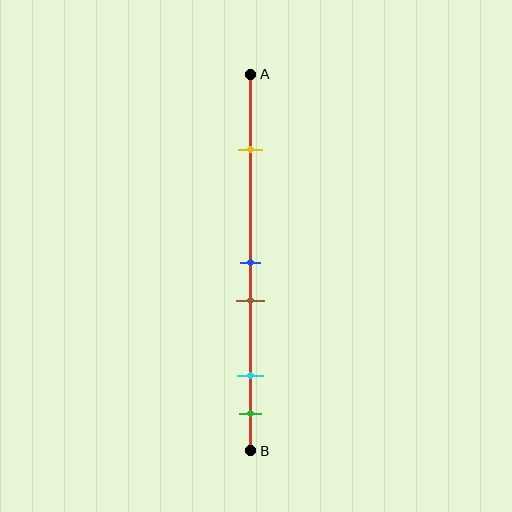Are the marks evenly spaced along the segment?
No, the marks are not evenly spaced.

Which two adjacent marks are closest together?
The blue and brown marks are the closest adjacent pair.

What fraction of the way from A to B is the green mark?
The green mark is approximately 90% (0.9) of the way from A to B.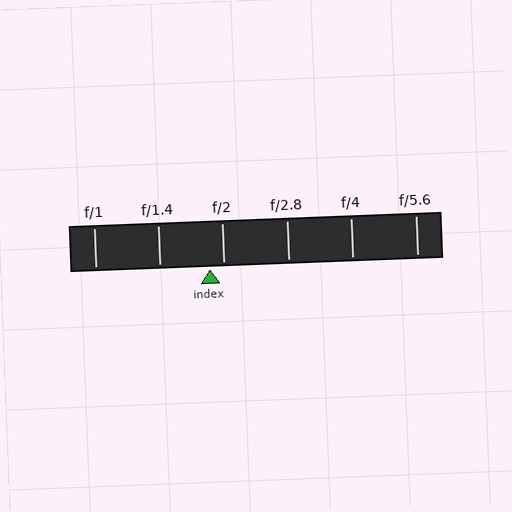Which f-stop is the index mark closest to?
The index mark is closest to f/2.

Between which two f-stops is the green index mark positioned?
The index mark is between f/1.4 and f/2.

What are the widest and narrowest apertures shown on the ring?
The widest aperture shown is f/1 and the narrowest is f/5.6.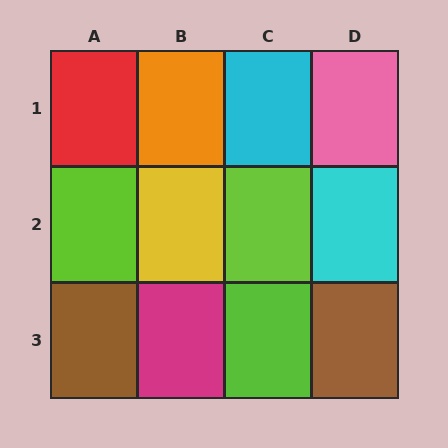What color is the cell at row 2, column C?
Lime.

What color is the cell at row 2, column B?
Yellow.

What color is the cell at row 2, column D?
Cyan.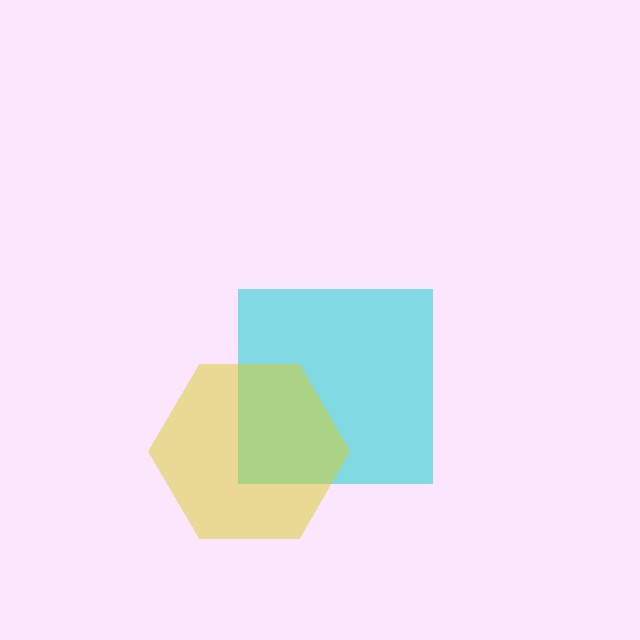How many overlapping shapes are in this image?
There are 2 overlapping shapes in the image.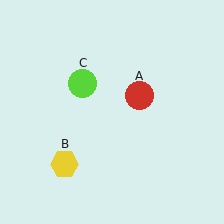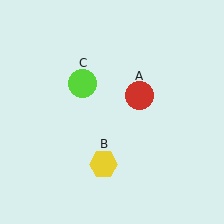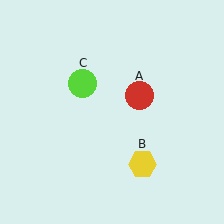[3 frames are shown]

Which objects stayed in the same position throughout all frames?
Red circle (object A) and lime circle (object C) remained stationary.